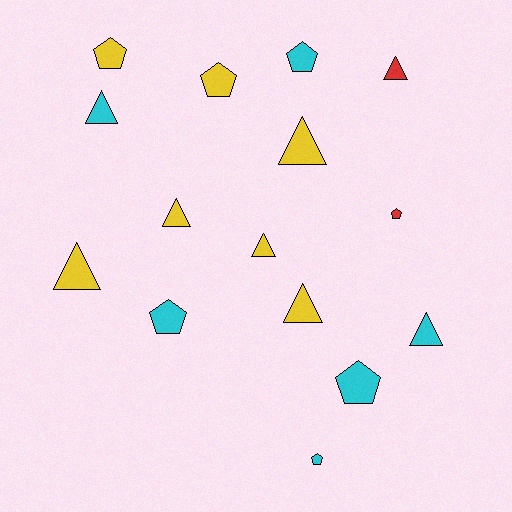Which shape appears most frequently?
Triangle, with 8 objects.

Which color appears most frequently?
Yellow, with 7 objects.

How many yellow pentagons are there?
There are 2 yellow pentagons.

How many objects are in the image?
There are 15 objects.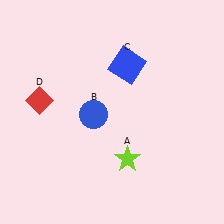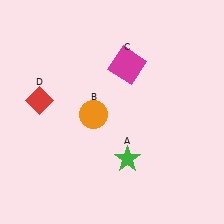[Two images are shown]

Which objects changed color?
A changed from lime to green. B changed from blue to orange. C changed from blue to magenta.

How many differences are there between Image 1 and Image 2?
There are 3 differences between the two images.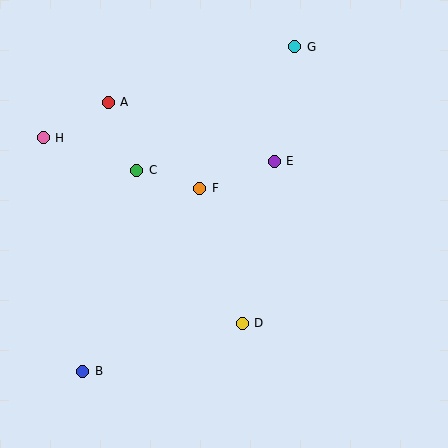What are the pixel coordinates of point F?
Point F is at (200, 188).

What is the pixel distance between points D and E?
The distance between D and E is 165 pixels.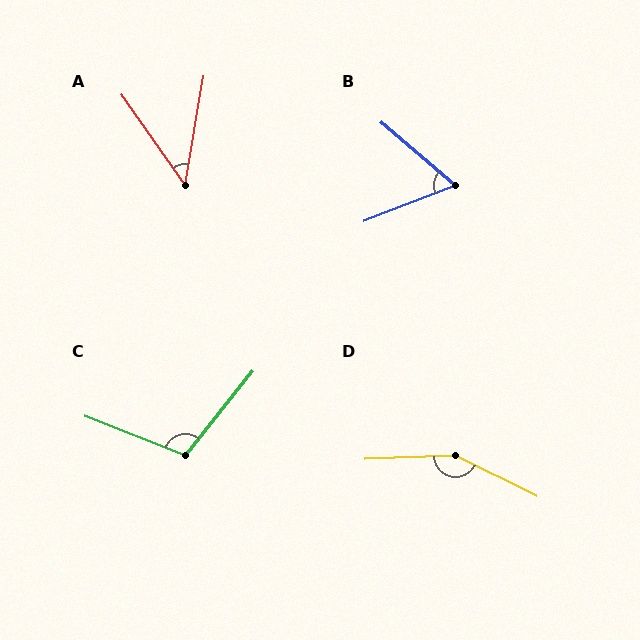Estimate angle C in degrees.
Approximately 107 degrees.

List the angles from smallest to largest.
A (45°), B (62°), C (107°), D (151°).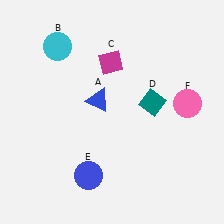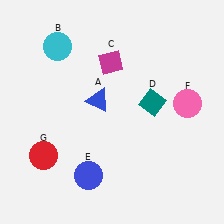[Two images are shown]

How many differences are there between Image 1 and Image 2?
There is 1 difference between the two images.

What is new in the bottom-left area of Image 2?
A red circle (G) was added in the bottom-left area of Image 2.